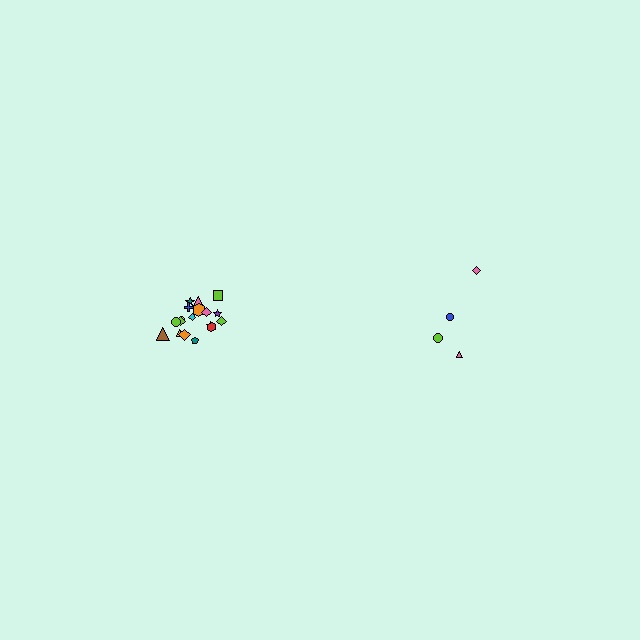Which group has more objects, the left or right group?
The left group.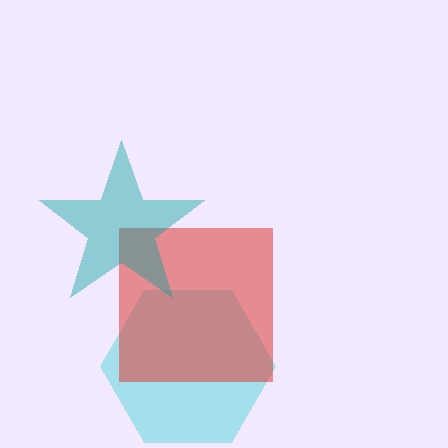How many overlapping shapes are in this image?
There are 3 overlapping shapes in the image.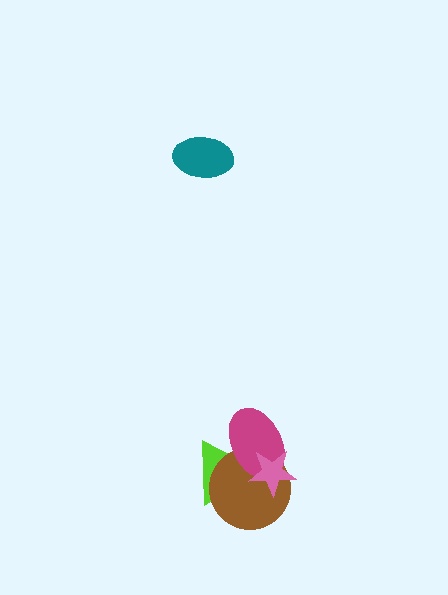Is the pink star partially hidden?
No, no other shape covers it.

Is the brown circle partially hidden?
Yes, it is partially covered by another shape.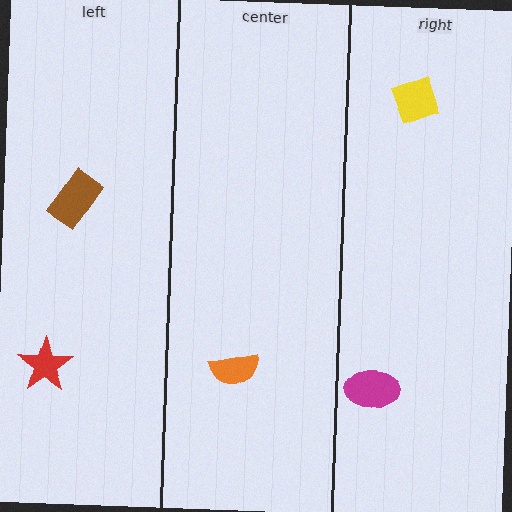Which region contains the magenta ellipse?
The right region.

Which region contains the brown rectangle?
The left region.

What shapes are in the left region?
The red star, the brown rectangle.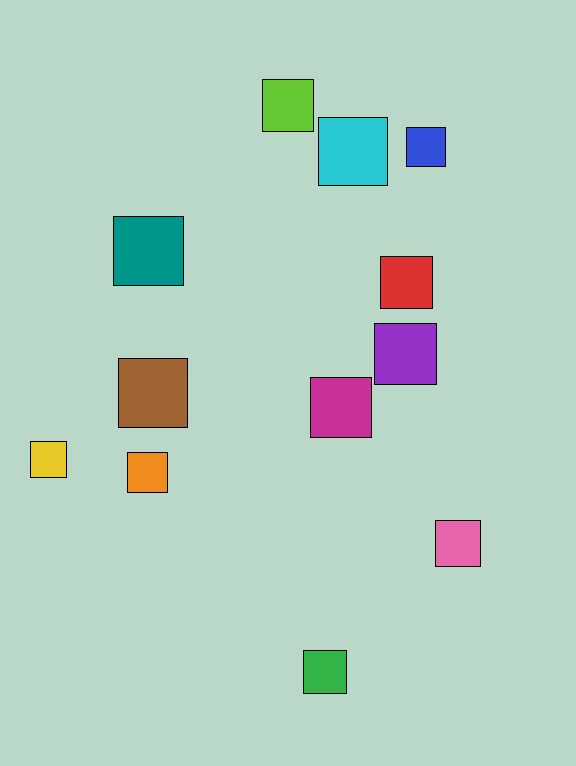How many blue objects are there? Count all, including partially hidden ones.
There is 1 blue object.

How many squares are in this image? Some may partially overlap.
There are 12 squares.